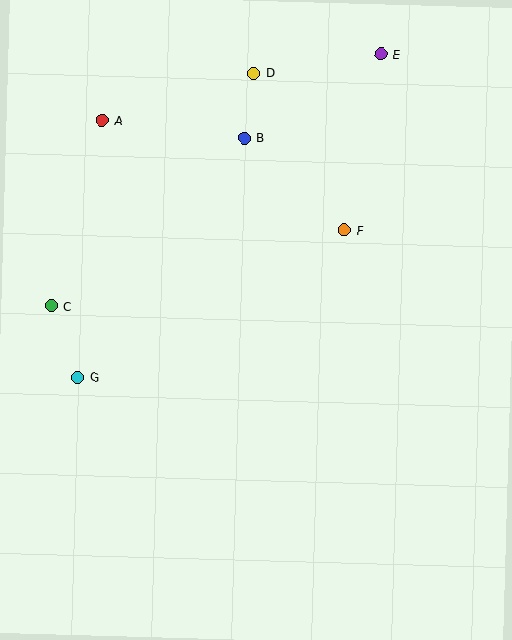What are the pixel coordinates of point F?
Point F is at (344, 230).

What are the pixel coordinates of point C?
Point C is at (52, 306).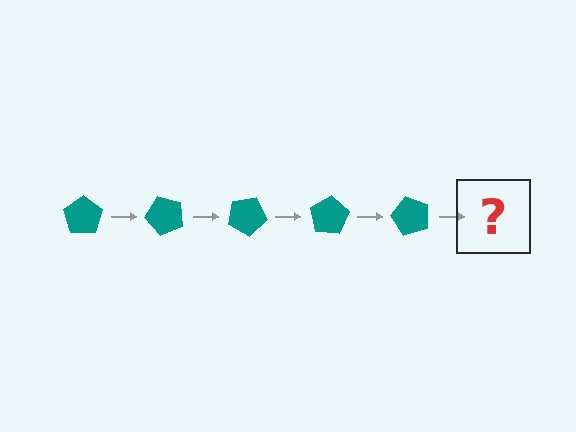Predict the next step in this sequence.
The next step is a teal pentagon rotated 250 degrees.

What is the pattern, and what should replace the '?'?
The pattern is that the pentagon rotates 50 degrees each step. The '?' should be a teal pentagon rotated 250 degrees.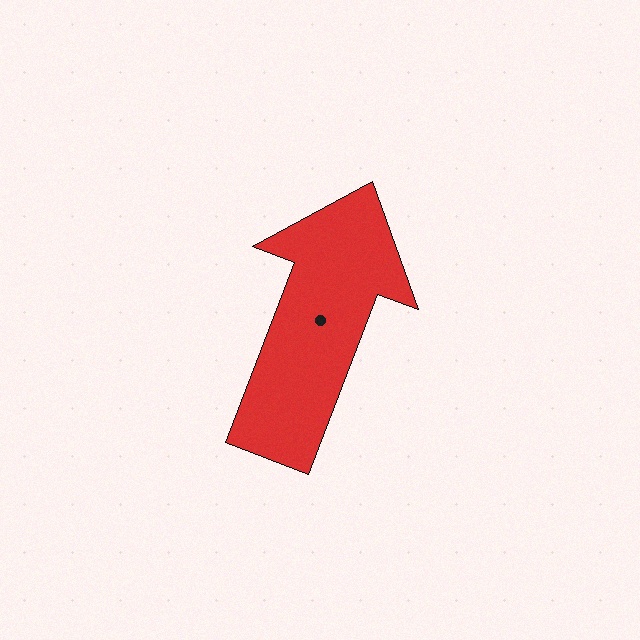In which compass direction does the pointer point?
North.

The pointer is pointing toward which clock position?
Roughly 1 o'clock.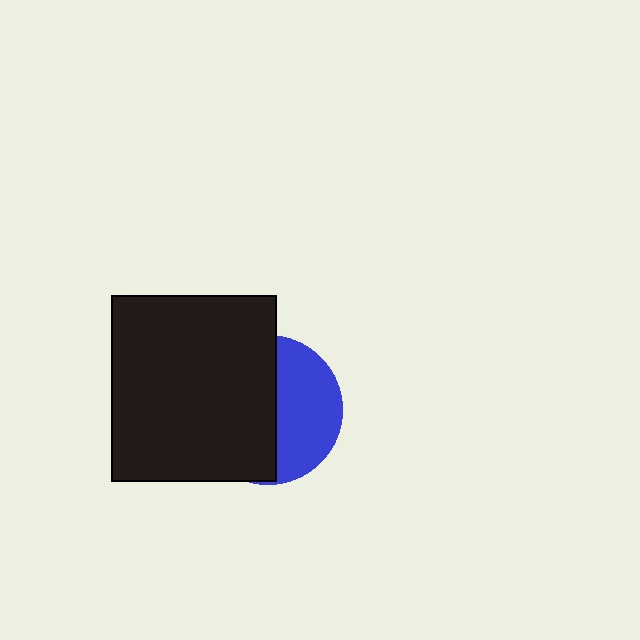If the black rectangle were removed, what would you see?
You would see the complete blue circle.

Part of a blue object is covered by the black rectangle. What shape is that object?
It is a circle.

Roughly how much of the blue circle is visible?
A small part of it is visible (roughly 42%).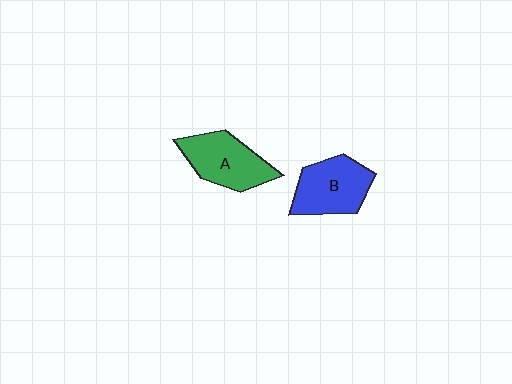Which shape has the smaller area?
Shape A (green).